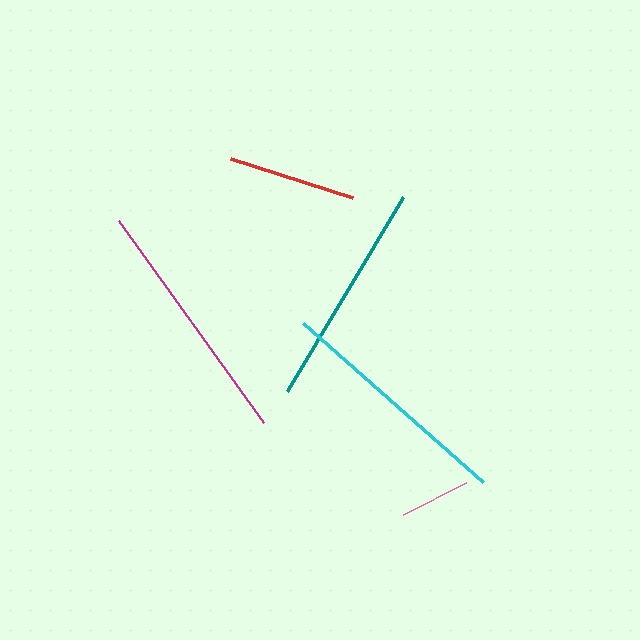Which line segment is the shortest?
The pink line is the shortest at approximately 71 pixels.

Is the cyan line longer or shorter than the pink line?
The cyan line is longer than the pink line.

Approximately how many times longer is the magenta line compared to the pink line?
The magenta line is approximately 3.5 times the length of the pink line.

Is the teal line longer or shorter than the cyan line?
The cyan line is longer than the teal line.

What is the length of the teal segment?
The teal segment is approximately 227 pixels long.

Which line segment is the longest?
The magenta line is the longest at approximately 248 pixels.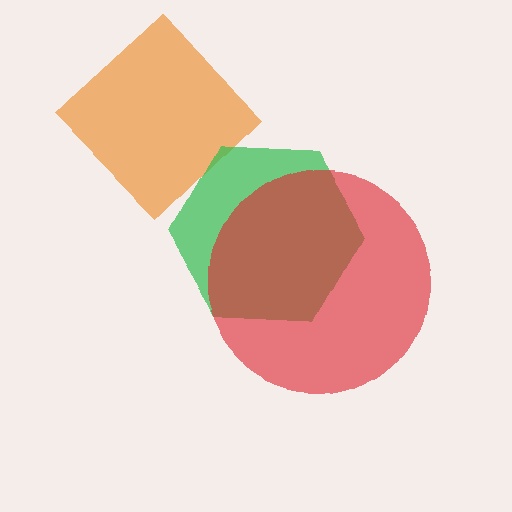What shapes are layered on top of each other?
The layered shapes are: an orange diamond, a green hexagon, a red circle.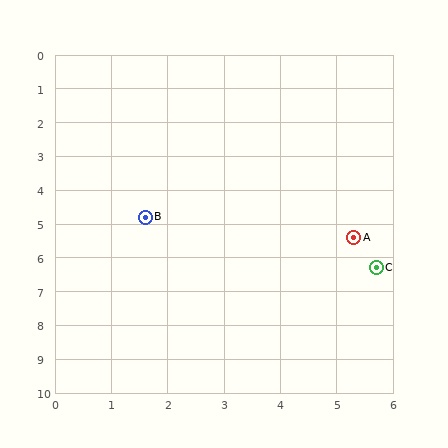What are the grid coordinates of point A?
Point A is at approximately (5.3, 5.4).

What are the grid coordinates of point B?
Point B is at approximately (1.6, 4.8).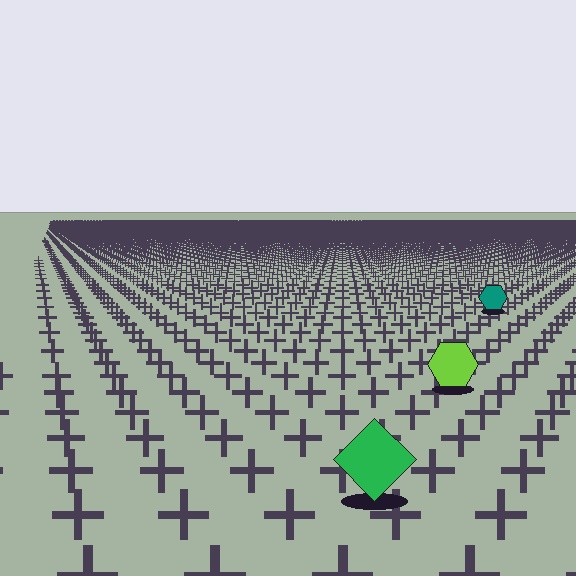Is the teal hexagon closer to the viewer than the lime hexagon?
No. The lime hexagon is closer — you can tell from the texture gradient: the ground texture is coarser near it.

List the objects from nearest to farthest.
From nearest to farthest: the green diamond, the lime hexagon, the teal hexagon.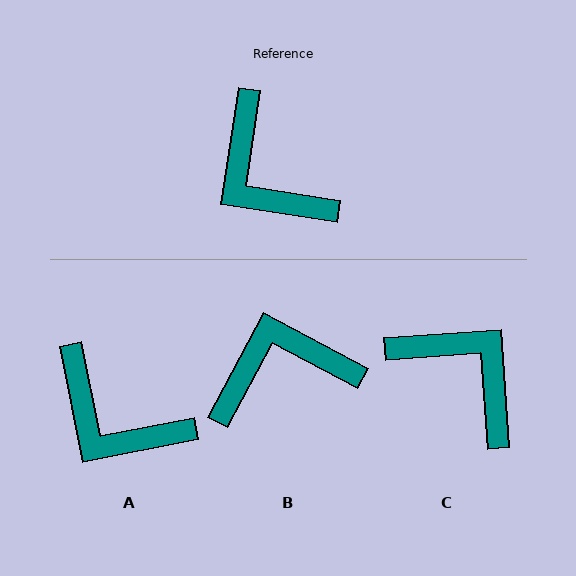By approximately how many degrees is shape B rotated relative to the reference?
Approximately 109 degrees clockwise.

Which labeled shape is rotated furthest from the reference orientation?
C, about 167 degrees away.